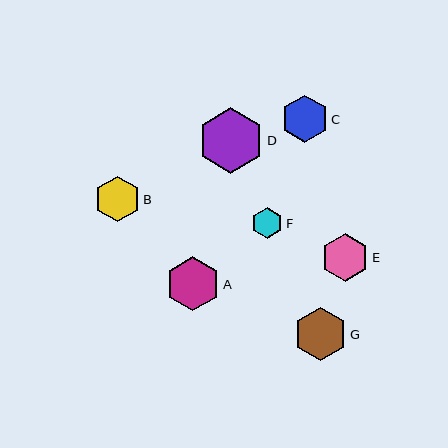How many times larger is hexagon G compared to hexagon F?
Hexagon G is approximately 1.7 times the size of hexagon F.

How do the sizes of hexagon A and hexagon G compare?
Hexagon A and hexagon G are approximately the same size.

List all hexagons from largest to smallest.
From largest to smallest: D, A, G, E, C, B, F.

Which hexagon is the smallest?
Hexagon F is the smallest with a size of approximately 31 pixels.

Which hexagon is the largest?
Hexagon D is the largest with a size of approximately 65 pixels.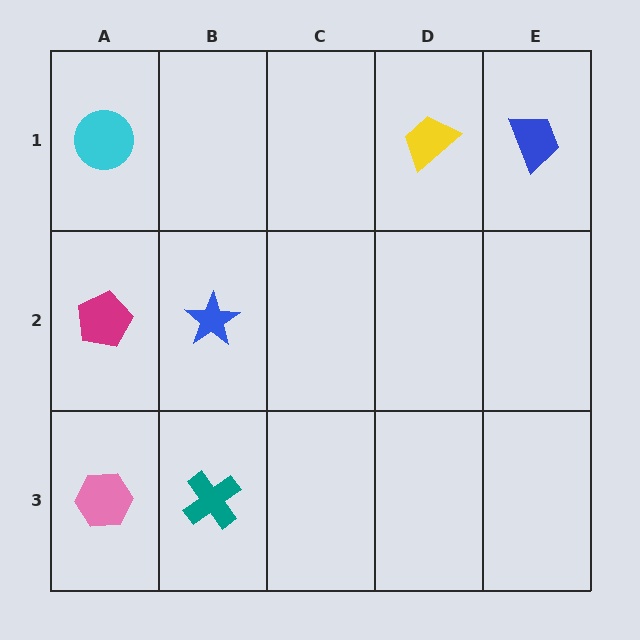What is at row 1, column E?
A blue trapezoid.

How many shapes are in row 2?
2 shapes.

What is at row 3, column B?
A teal cross.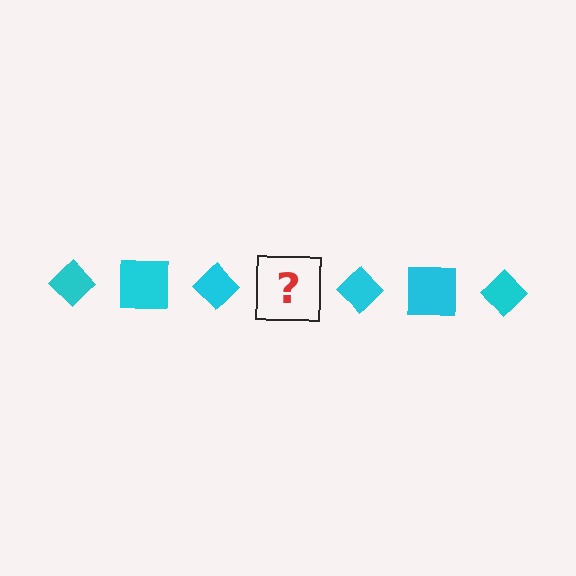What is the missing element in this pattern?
The missing element is a cyan square.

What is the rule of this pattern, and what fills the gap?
The rule is that the pattern cycles through diamond, square shapes in cyan. The gap should be filled with a cyan square.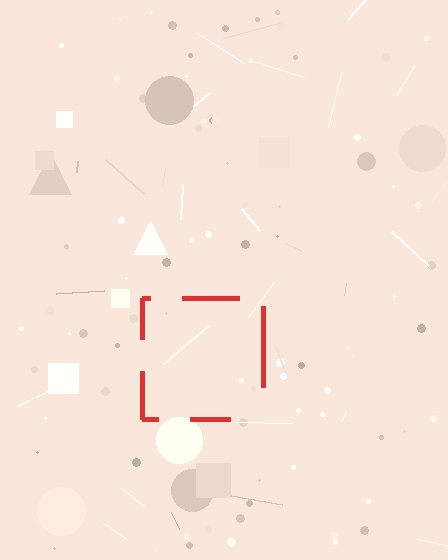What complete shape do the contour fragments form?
The contour fragments form a square.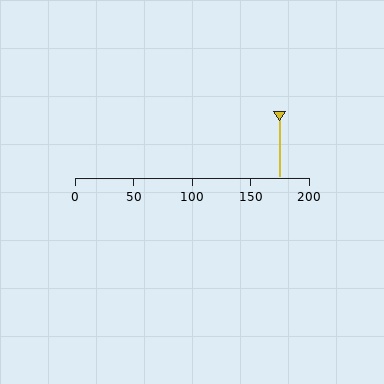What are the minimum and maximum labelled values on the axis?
The axis runs from 0 to 200.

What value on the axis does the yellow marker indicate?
The marker indicates approximately 175.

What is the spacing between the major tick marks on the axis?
The major ticks are spaced 50 apart.